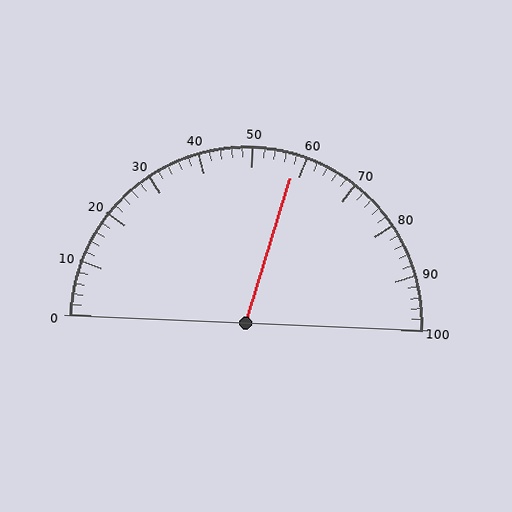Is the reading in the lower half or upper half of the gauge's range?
The reading is in the upper half of the range (0 to 100).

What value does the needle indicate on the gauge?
The needle indicates approximately 58.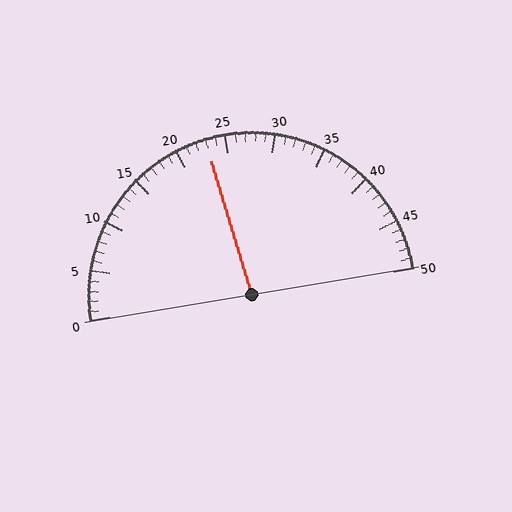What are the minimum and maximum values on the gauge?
The gauge ranges from 0 to 50.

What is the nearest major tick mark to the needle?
The nearest major tick mark is 25.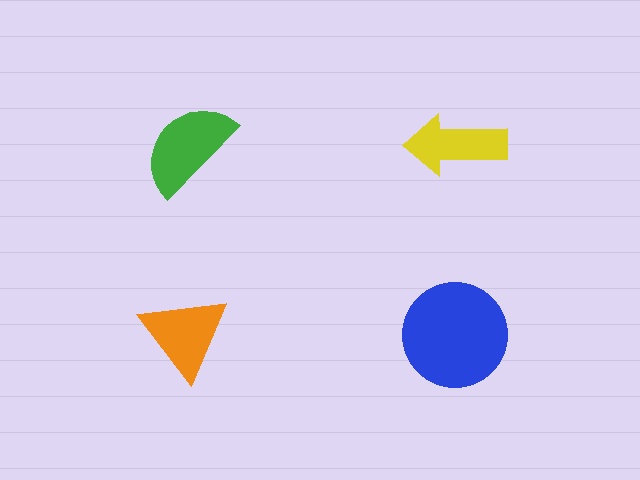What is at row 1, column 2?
A yellow arrow.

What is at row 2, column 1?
An orange triangle.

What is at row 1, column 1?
A green semicircle.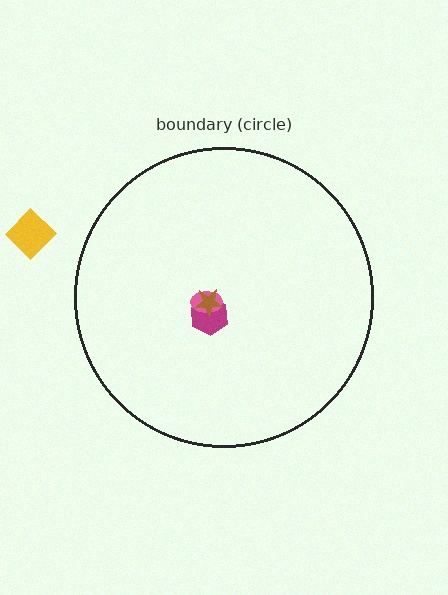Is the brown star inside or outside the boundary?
Inside.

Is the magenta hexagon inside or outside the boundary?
Inside.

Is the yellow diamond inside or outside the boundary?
Outside.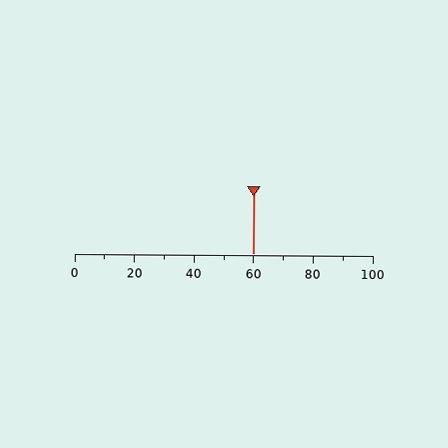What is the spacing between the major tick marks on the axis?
The major ticks are spaced 20 apart.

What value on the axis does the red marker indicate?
The marker indicates approximately 60.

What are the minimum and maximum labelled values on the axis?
The axis runs from 0 to 100.